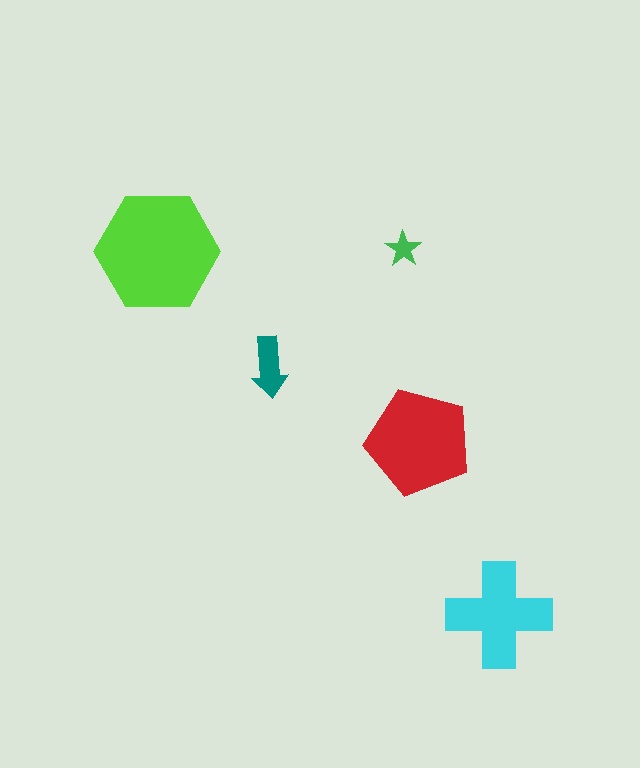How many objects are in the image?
There are 5 objects in the image.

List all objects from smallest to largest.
The green star, the teal arrow, the cyan cross, the red pentagon, the lime hexagon.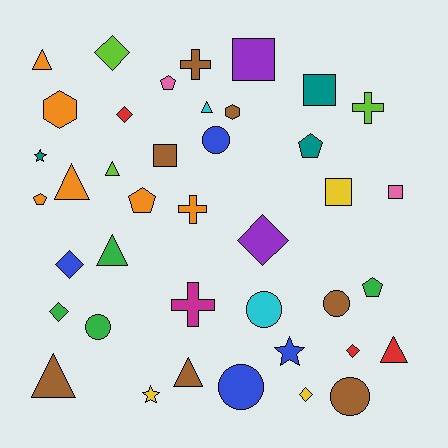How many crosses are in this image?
There are 4 crosses.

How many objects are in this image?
There are 40 objects.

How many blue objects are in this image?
There are 4 blue objects.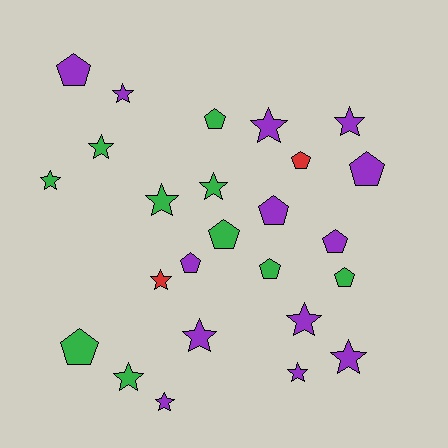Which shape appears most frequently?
Star, with 14 objects.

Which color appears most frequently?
Purple, with 13 objects.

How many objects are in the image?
There are 25 objects.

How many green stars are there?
There are 5 green stars.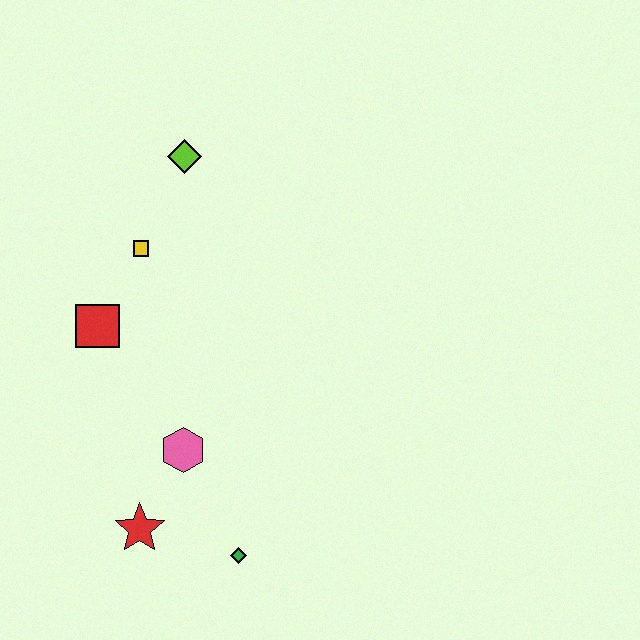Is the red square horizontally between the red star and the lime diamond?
No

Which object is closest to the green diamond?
The red star is closest to the green diamond.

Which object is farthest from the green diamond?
The lime diamond is farthest from the green diamond.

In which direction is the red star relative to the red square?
The red star is below the red square.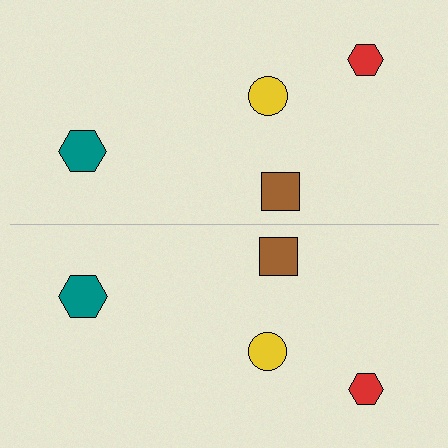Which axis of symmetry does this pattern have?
The pattern has a horizontal axis of symmetry running through the center of the image.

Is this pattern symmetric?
Yes, this pattern has bilateral (reflection) symmetry.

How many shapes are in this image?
There are 8 shapes in this image.